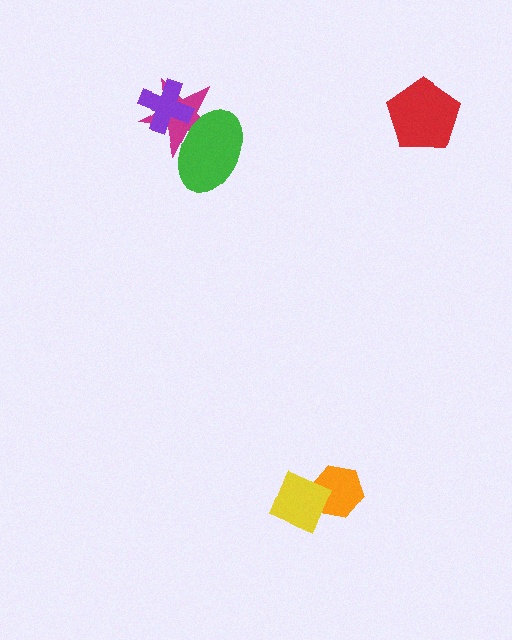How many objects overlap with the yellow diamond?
1 object overlaps with the yellow diamond.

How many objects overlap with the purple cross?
2 objects overlap with the purple cross.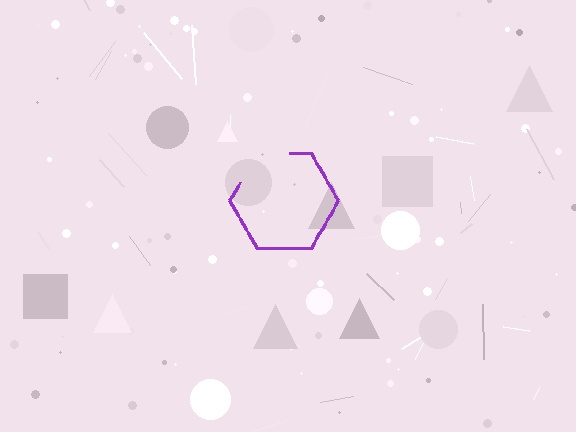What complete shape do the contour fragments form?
The contour fragments form a hexagon.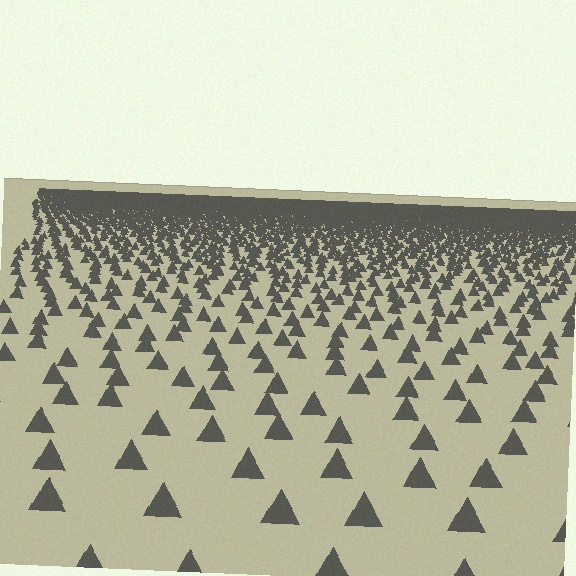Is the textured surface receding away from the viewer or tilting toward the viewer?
The surface is receding away from the viewer. Texture elements get smaller and denser toward the top.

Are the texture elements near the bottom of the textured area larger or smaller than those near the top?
Larger. Near the bottom, elements are closer to the viewer and appear at a bigger on-screen size.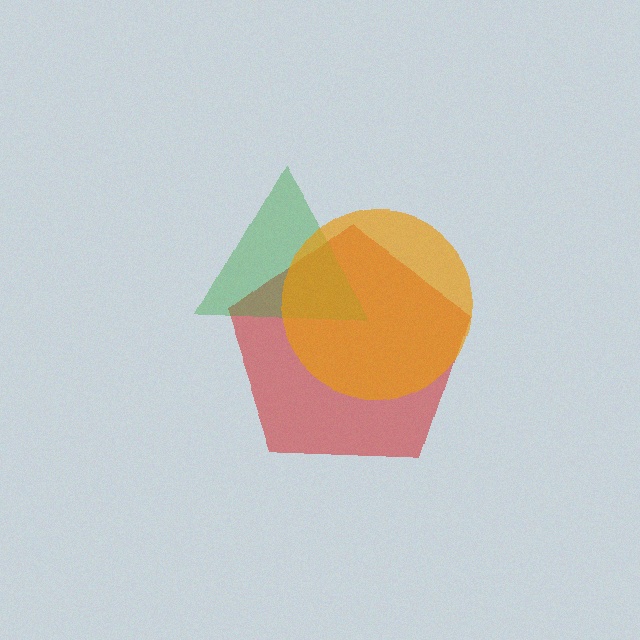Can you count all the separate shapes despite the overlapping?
Yes, there are 3 separate shapes.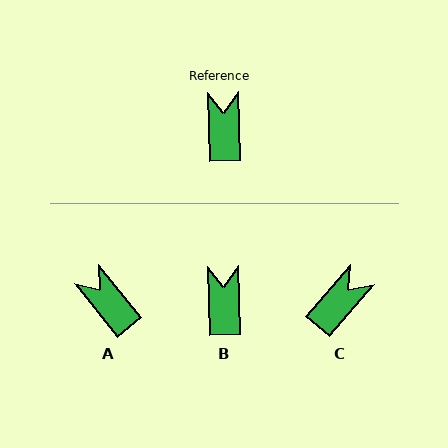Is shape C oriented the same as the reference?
No, it is off by about 41 degrees.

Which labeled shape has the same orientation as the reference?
B.